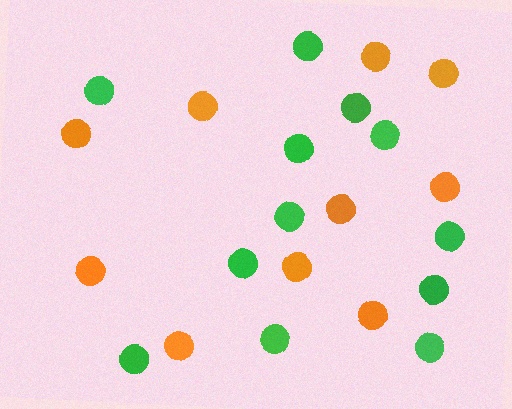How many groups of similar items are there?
There are 2 groups: one group of orange circles (10) and one group of green circles (12).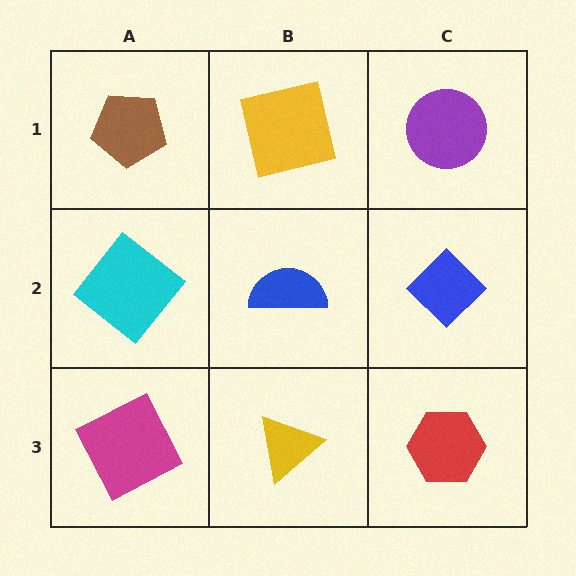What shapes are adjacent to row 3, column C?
A blue diamond (row 2, column C), a yellow triangle (row 3, column B).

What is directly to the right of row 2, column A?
A blue semicircle.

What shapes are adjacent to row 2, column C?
A purple circle (row 1, column C), a red hexagon (row 3, column C), a blue semicircle (row 2, column B).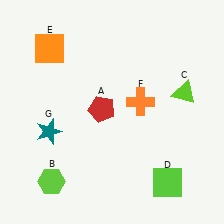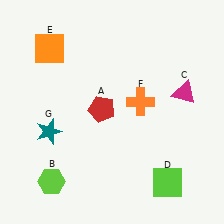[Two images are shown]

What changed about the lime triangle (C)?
In Image 1, C is lime. In Image 2, it changed to magenta.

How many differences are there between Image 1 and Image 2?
There is 1 difference between the two images.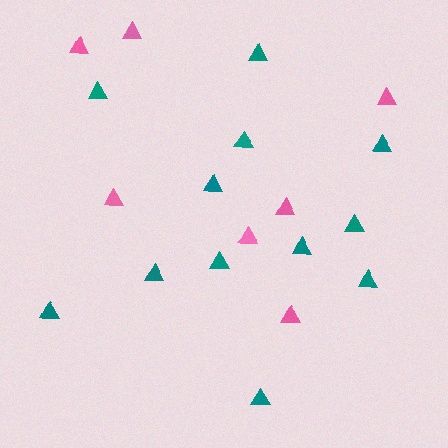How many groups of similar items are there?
There are 2 groups: one group of pink triangles (7) and one group of teal triangles (12).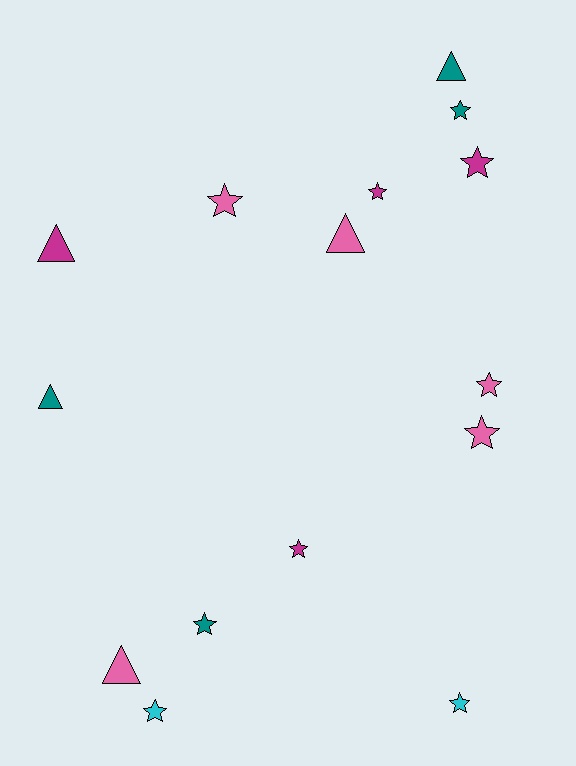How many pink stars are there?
There are 3 pink stars.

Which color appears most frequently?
Pink, with 5 objects.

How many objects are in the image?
There are 15 objects.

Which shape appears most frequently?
Star, with 10 objects.